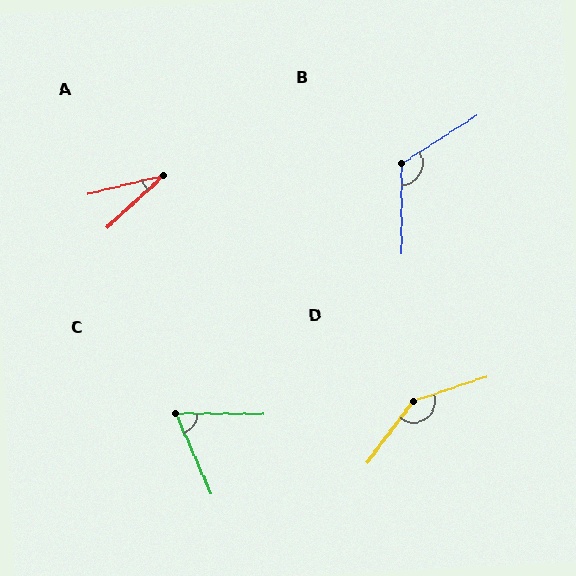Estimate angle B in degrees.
Approximately 122 degrees.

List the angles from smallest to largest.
A (29°), C (65°), B (122°), D (145°).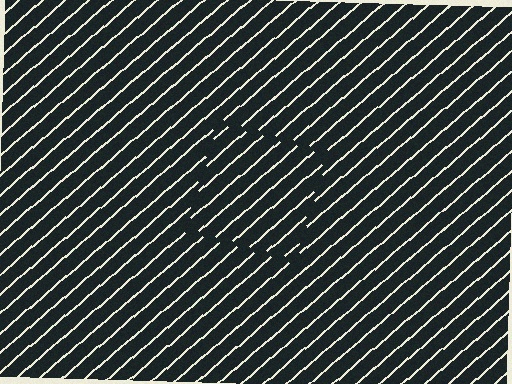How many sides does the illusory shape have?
4 sides — the line-ends trace a square.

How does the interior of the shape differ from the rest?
The interior of the shape contains the same grating, shifted by half a period — the contour is defined by the phase discontinuity where line-ends from the inner and outer gratings abut.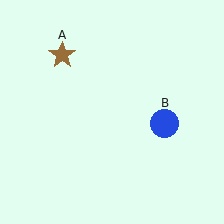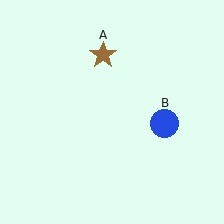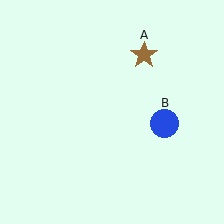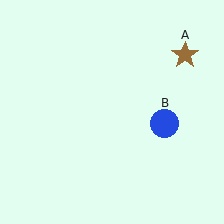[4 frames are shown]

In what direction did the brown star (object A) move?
The brown star (object A) moved right.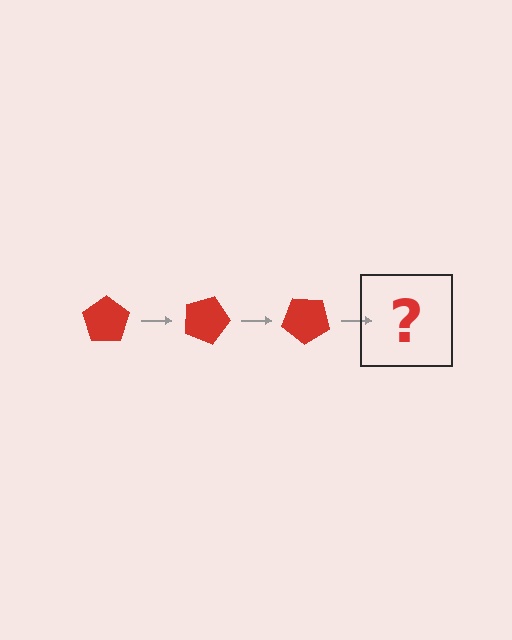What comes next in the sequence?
The next element should be a red pentagon rotated 60 degrees.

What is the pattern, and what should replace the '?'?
The pattern is that the pentagon rotates 20 degrees each step. The '?' should be a red pentagon rotated 60 degrees.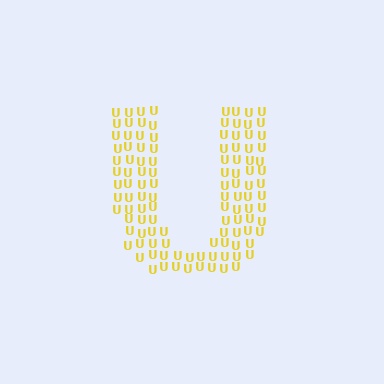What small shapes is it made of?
It is made of small letter U's.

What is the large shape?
The large shape is the letter U.